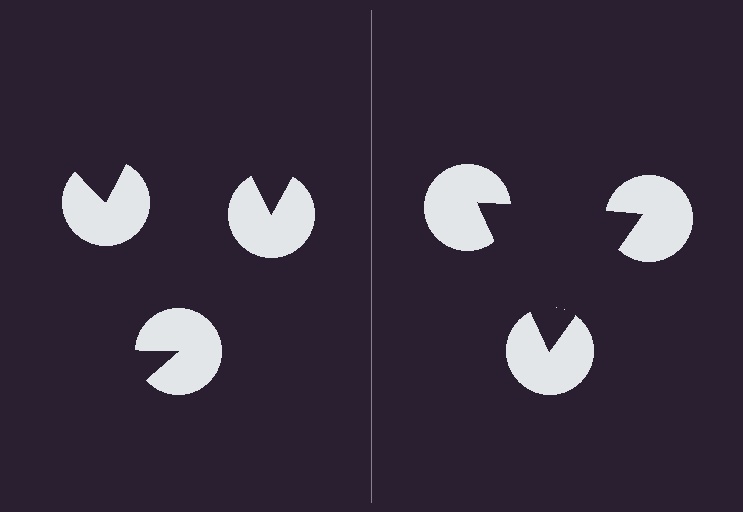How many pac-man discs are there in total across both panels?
6 — 3 on each side.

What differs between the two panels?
The pac-man discs are positioned identically on both sides; only the wedge orientations differ. On the right they align to a triangle; on the left they are misaligned.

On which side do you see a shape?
An illusory triangle appears on the right side. On the left side the wedge cuts are rotated, so no coherent shape forms.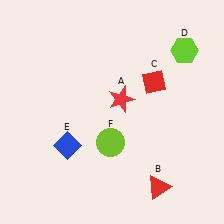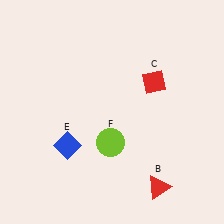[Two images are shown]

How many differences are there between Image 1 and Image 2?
There are 2 differences between the two images.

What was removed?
The lime hexagon (D), the red star (A) were removed in Image 2.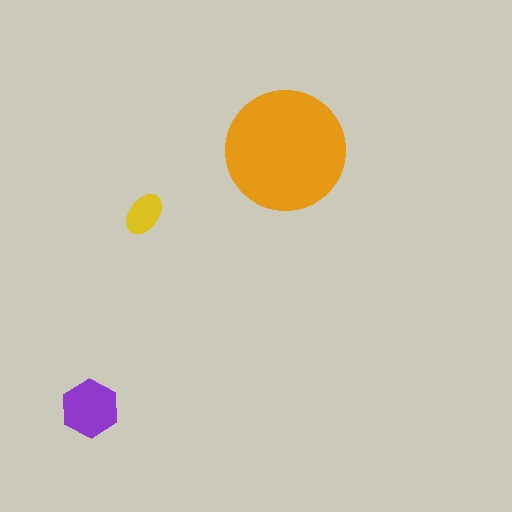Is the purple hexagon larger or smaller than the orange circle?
Smaller.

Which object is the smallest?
The yellow ellipse.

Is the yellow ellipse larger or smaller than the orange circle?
Smaller.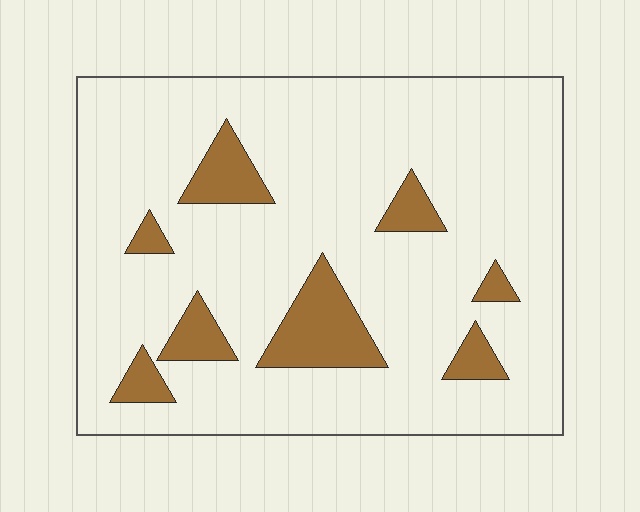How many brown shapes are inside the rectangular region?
8.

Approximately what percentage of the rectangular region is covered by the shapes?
Approximately 15%.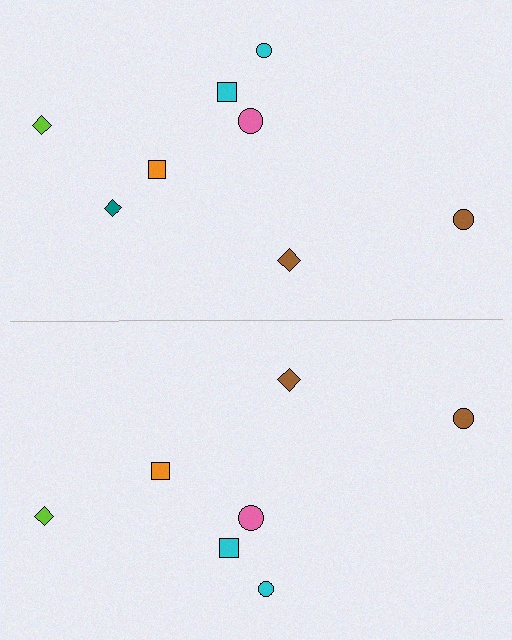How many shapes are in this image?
There are 15 shapes in this image.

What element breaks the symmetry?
A teal diamond is missing from the bottom side.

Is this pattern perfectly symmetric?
No, the pattern is not perfectly symmetric. A teal diamond is missing from the bottom side.